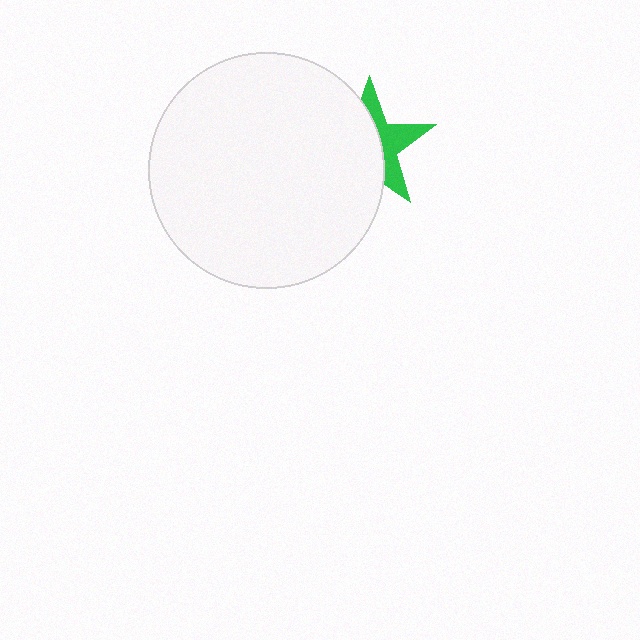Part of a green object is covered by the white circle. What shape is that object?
It is a star.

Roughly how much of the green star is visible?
A small part of it is visible (roughly 40%).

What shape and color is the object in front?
The object in front is a white circle.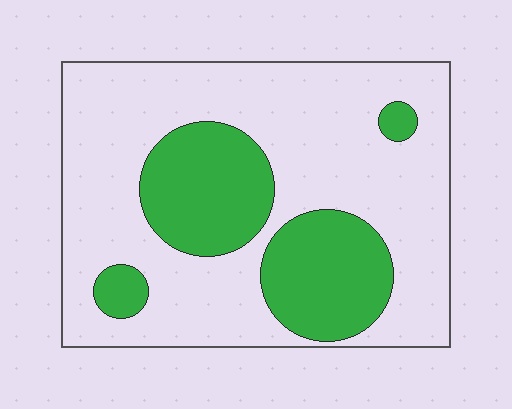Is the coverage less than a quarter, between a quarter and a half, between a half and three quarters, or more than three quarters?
Between a quarter and a half.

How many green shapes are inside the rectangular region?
4.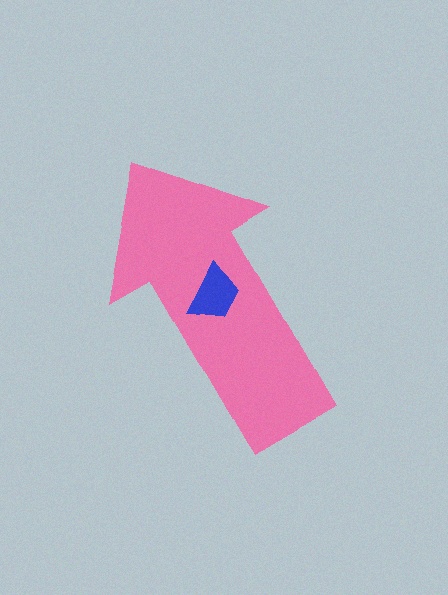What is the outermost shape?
The pink arrow.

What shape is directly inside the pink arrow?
The blue trapezoid.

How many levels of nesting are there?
2.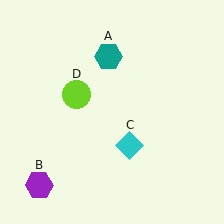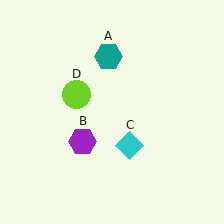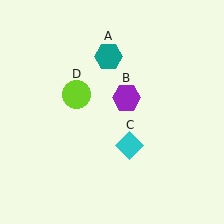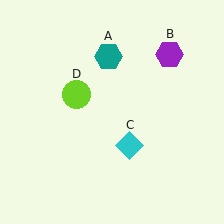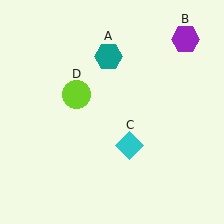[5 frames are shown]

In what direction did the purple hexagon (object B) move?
The purple hexagon (object B) moved up and to the right.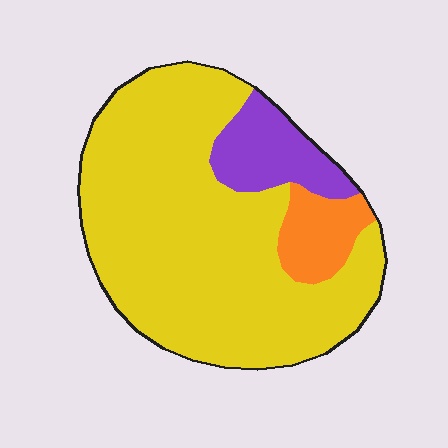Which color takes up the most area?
Yellow, at roughly 80%.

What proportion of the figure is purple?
Purple takes up about one eighth (1/8) of the figure.